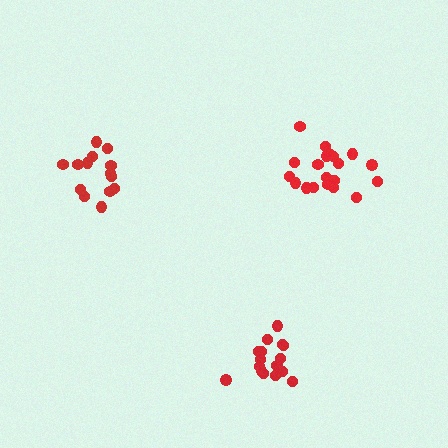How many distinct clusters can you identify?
There are 3 distinct clusters.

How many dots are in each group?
Group 1: 20 dots, Group 2: 14 dots, Group 3: 16 dots (50 total).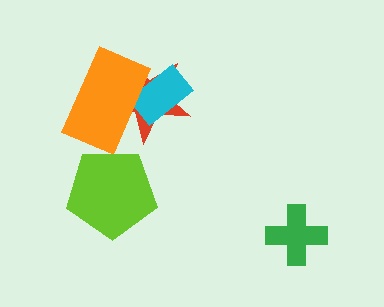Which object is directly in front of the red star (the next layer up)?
The cyan rectangle is directly in front of the red star.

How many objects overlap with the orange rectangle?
2 objects overlap with the orange rectangle.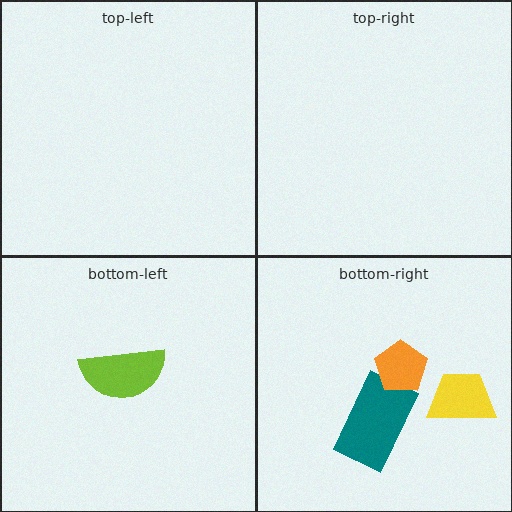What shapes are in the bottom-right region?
The teal rectangle, the yellow trapezoid, the orange pentagon.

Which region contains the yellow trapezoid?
The bottom-right region.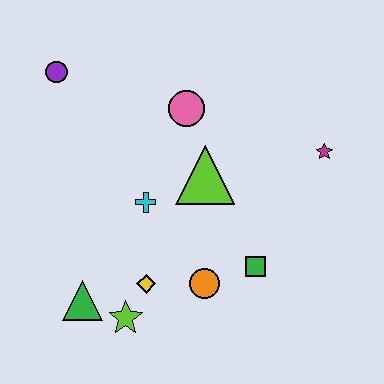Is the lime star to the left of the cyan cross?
Yes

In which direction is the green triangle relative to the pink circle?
The green triangle is below the pink circle.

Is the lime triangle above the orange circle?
Yes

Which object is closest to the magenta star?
The lime triangle is closest to the magenta star.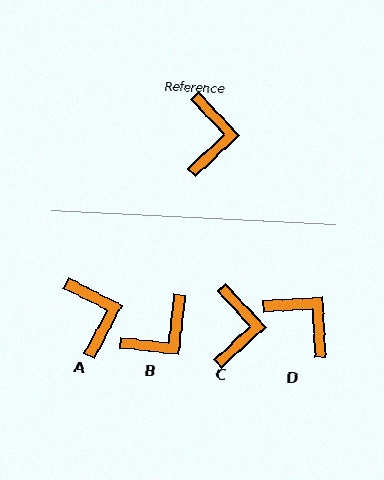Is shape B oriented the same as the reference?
No, it is off by about 49 degrees.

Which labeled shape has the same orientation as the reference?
C.